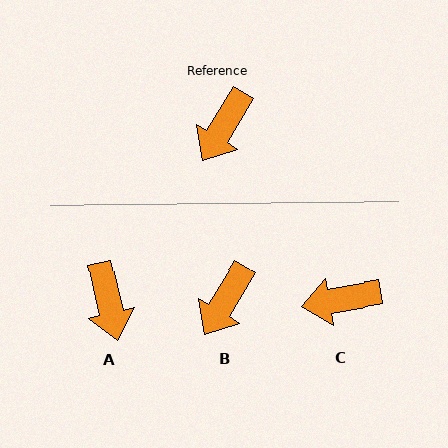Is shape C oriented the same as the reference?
No, it is off by about 49 degrees.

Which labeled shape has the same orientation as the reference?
B.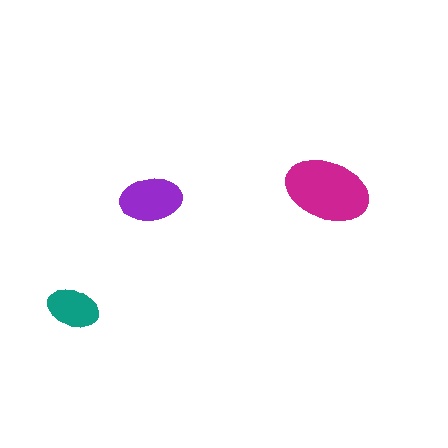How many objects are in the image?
There are 3 objects in the image.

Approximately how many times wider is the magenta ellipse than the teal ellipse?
About 1.5 times wider.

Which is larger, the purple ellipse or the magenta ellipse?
The magenta one.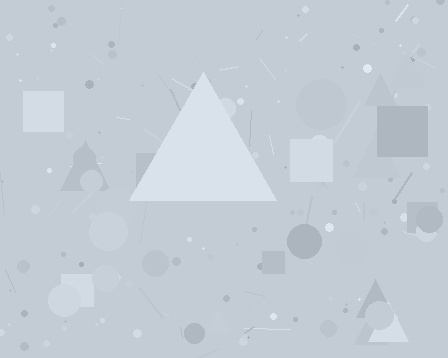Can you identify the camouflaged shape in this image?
The camouflaged shape is a triangle.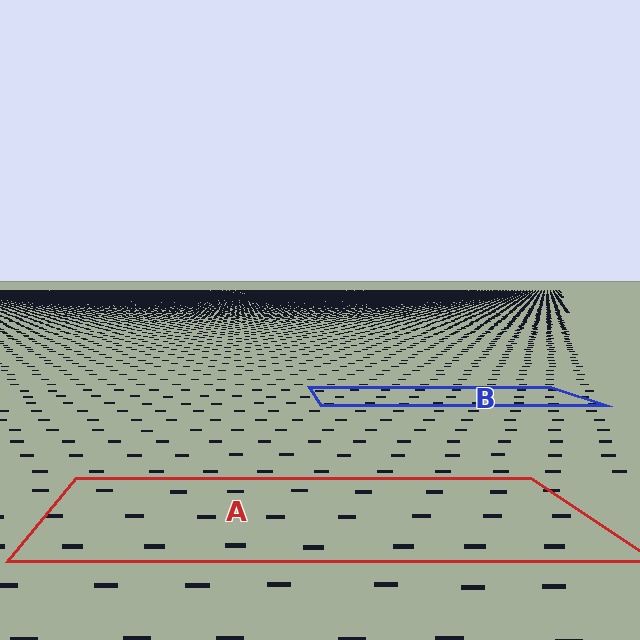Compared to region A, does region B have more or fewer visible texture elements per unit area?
Region B has more texture elements per unit area — they are packed more densely because it is farther away.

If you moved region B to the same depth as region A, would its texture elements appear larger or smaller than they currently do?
They would appear larger. At a closer depth, the same texture elements are projected at a bigger on-screen size.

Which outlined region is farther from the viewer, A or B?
Region B is farther from the viewer — the texture elements inside it appear smaller and more densely packed.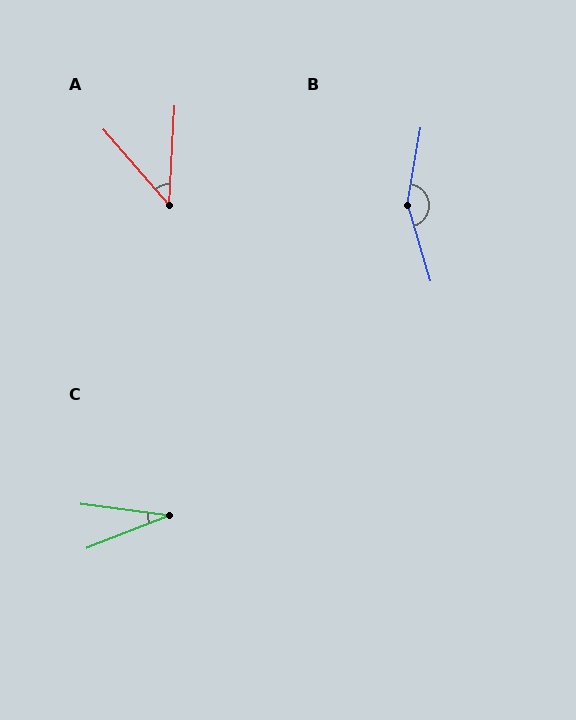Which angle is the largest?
B, at approximately 154 degrees.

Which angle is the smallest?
C, at approximately 28 degrees.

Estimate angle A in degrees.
Approximately 44 degrees.